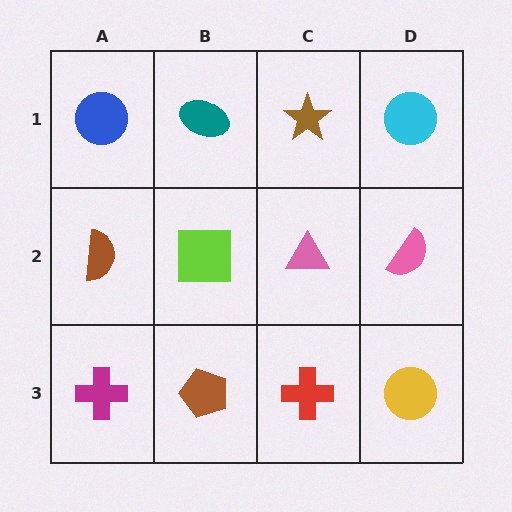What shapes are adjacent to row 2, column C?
A brown star (row 1, column C), a red cross (row 3, column C), a lime square (row 2, column B), a pink semicircle (row 2, column D).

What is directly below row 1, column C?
A pink triangle.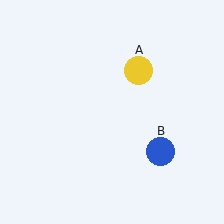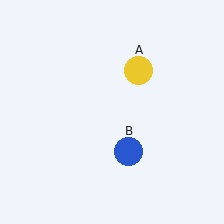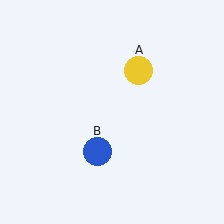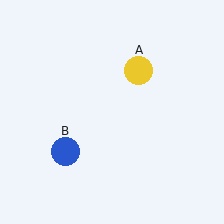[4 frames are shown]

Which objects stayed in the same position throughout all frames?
Yellow circle (object A) remained stationary.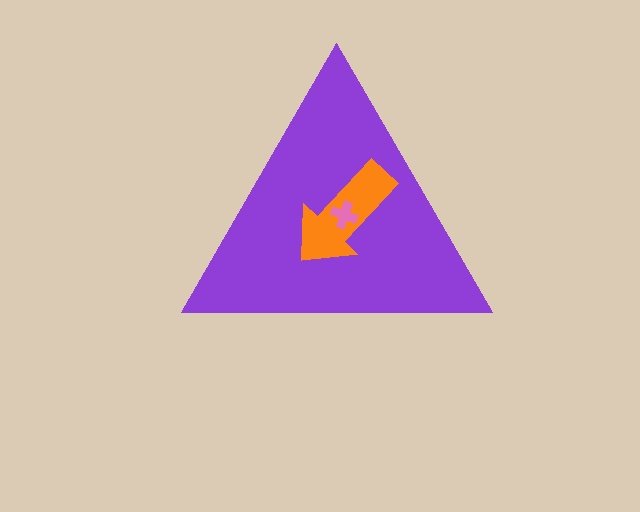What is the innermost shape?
The pink cross.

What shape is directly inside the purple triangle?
The orange arrow.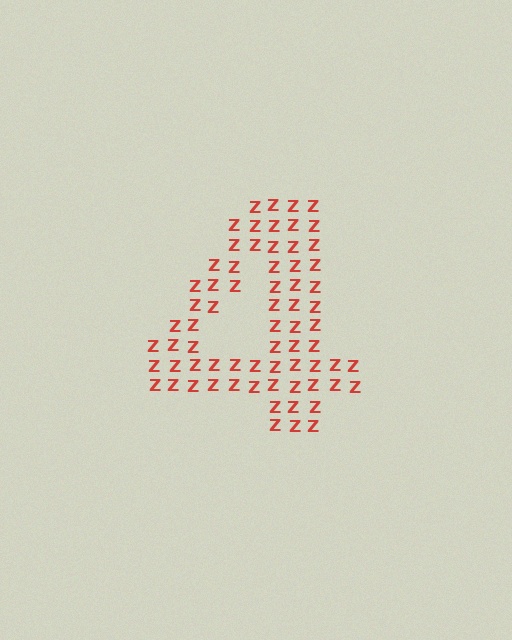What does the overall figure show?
The overall figure shows the digit 4.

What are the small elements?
The small elements are letter Z's.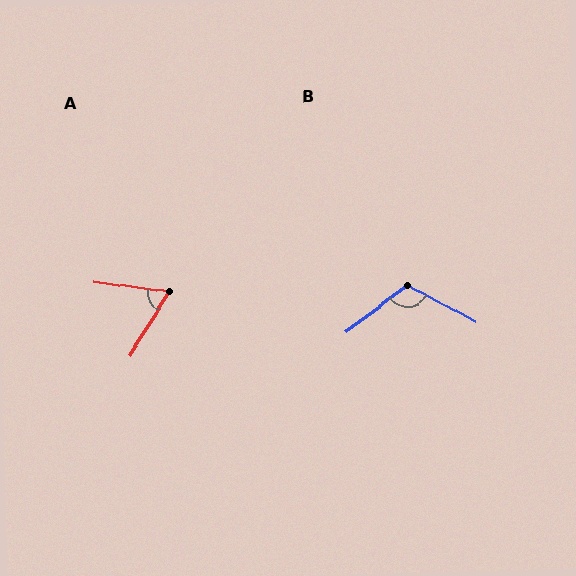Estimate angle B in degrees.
Approximately 115 degrees.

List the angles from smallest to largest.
A (66°), B (115°).